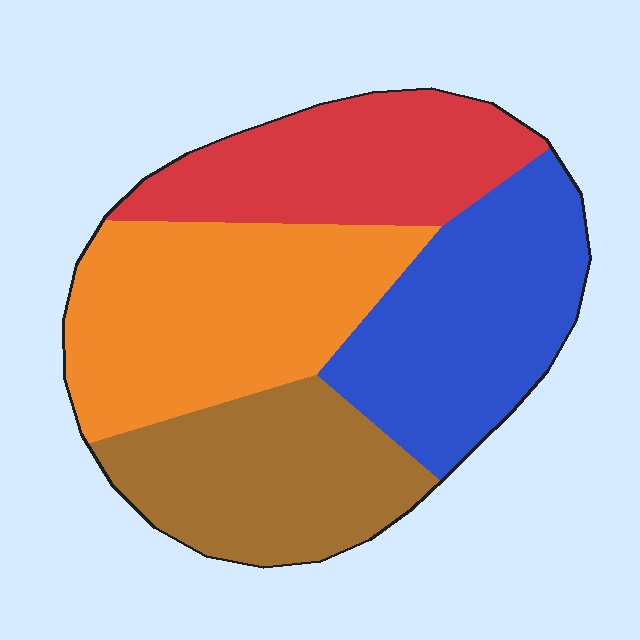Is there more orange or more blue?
Orange.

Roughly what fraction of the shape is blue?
Blue covers around 25% of the shape.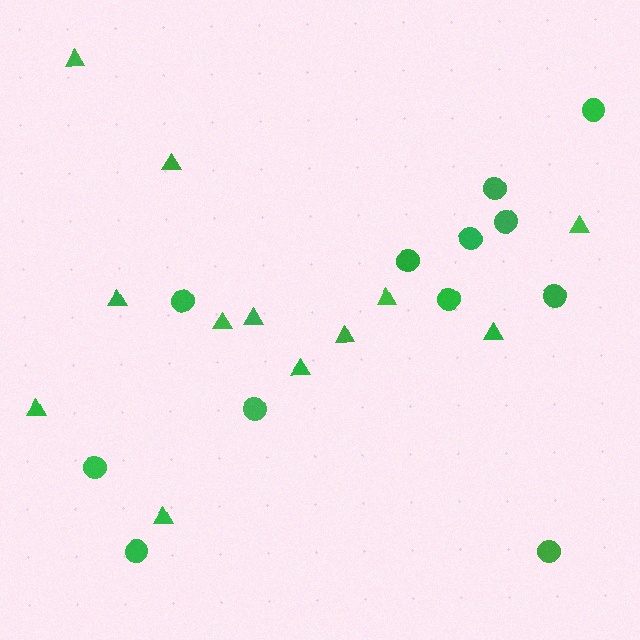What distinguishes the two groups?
There are 2 groups: one group of triangles (12) and one group of circles (12).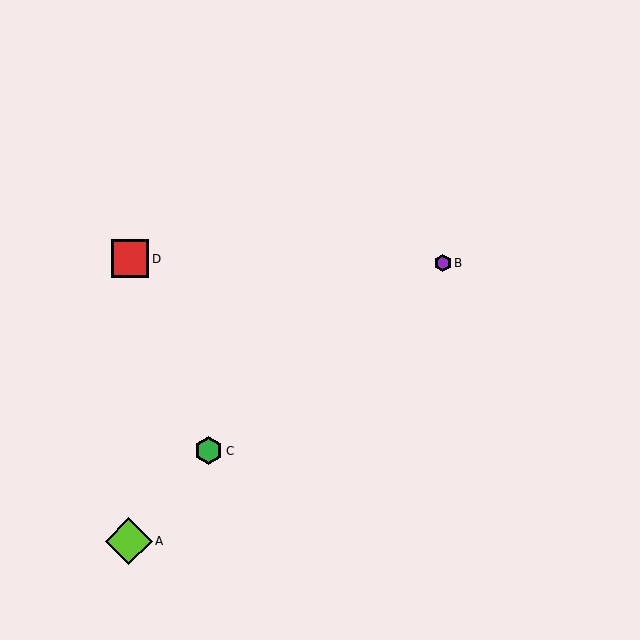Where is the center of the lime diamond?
The center of the lime diamond is at (129, 541).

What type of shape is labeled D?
Shape D is a red square.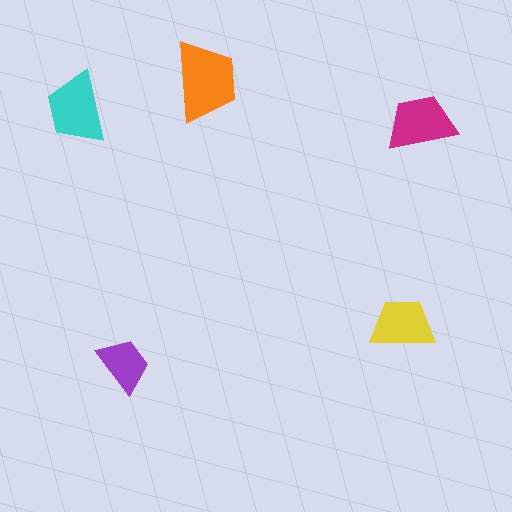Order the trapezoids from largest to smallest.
the orange one, the cyan one, the magenta one, the yellow one, the purple one.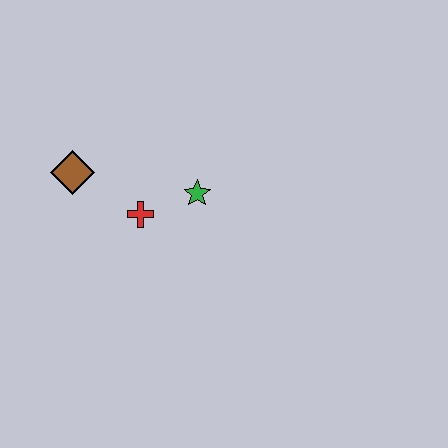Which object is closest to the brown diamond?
The red cross is closest to the brown diamond.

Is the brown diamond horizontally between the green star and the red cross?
No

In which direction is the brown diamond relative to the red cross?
The brown diamond is to the left of the red cross.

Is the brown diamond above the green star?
Yes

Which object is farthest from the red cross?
The brown diamond is farthest from the red cross.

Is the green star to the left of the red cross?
No